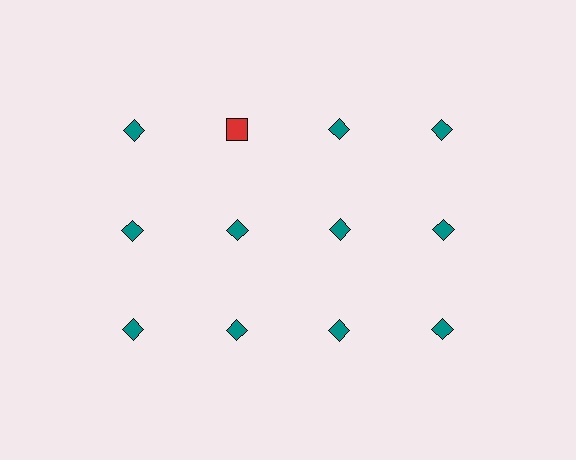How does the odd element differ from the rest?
It differs in both color (red instead of teal) and shape (square instead of diamond).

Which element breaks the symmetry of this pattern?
The red square in the top row, second from left column breaks the symmetry. All other shapes are teal diamonds.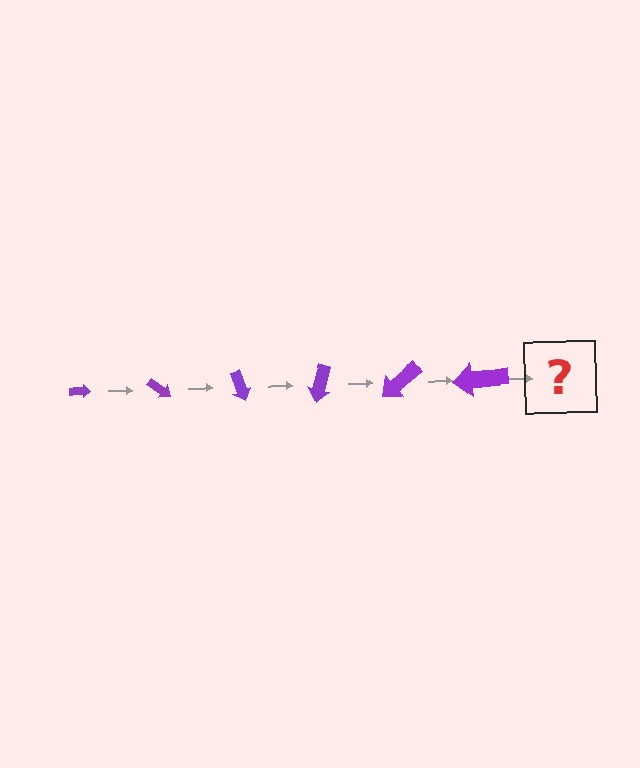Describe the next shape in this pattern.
It should be an arrow, larger than the previous one and rotated 210 degrees from the start.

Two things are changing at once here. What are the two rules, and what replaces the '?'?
The two rules are that the arrow grows larger each step and it rotates 35 degrees each step. The '?' should be an arrow, larger than the previous one and rotated 210 degrees from the start.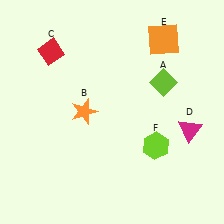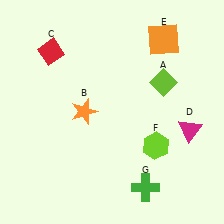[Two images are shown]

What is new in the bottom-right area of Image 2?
A green cross (G) was added in the bottom-right area of Image 2.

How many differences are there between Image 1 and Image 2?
There is 1 difference between the two images.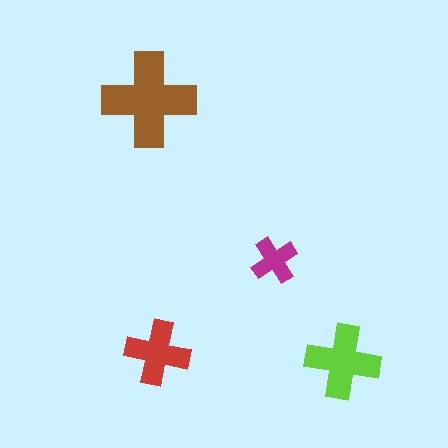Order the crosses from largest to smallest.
the brown one, the lime one, the red one, the magenta one.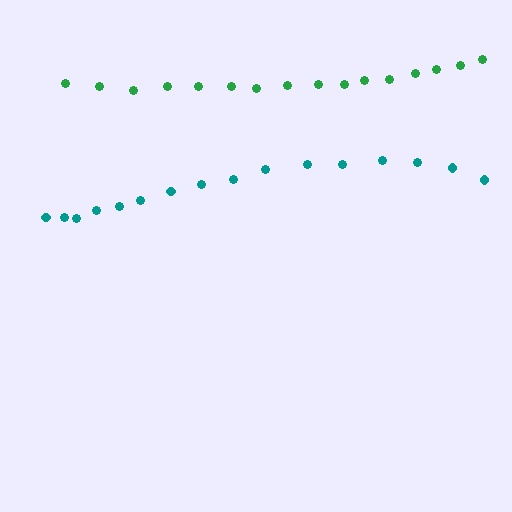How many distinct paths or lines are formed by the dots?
There are 2 distinct paths.